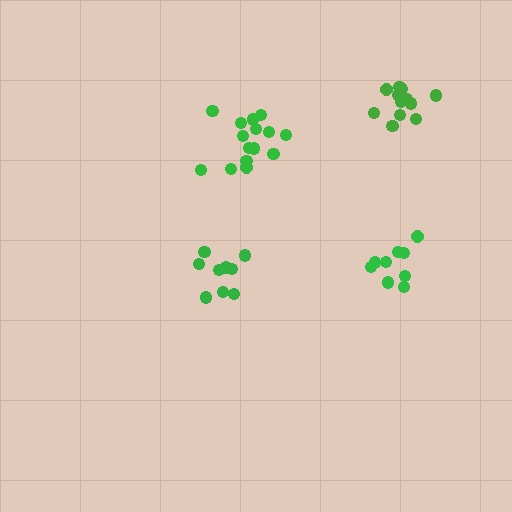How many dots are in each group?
Group 1: 9 dots, Group 2: 9 dots, Group 3: 12 dots, Group 4: 15 dots (45 total).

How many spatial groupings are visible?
There are 4 spatial groupings.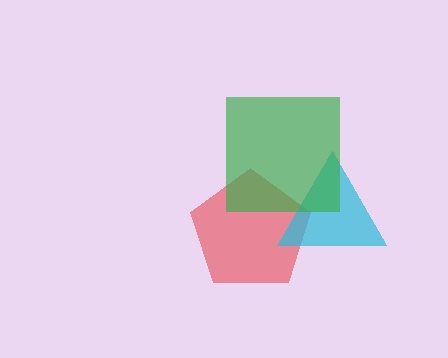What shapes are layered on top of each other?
The layered shapes are: a red pentagon, a cyan triangle, a green square.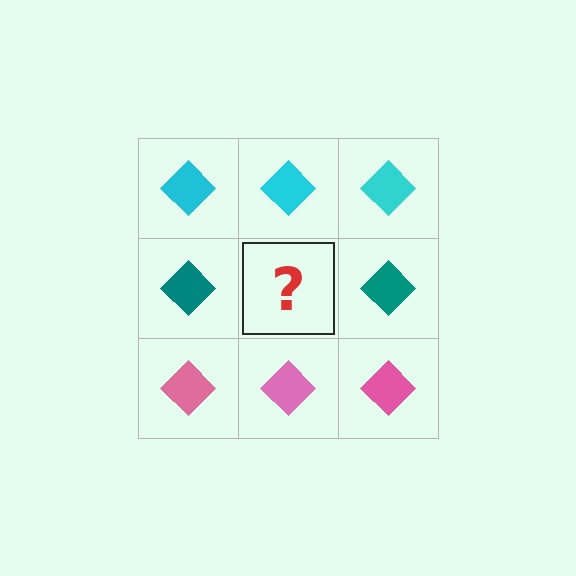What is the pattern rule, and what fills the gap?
The rule is that each row has a consistent color. The gap should be filled with a teal diamond.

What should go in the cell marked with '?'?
The missing cell should contain a teal diamond.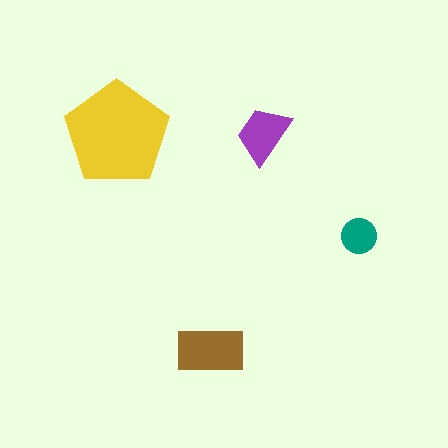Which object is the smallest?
The teal circle.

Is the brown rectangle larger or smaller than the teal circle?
Larger.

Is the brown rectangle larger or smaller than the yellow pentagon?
Smaller.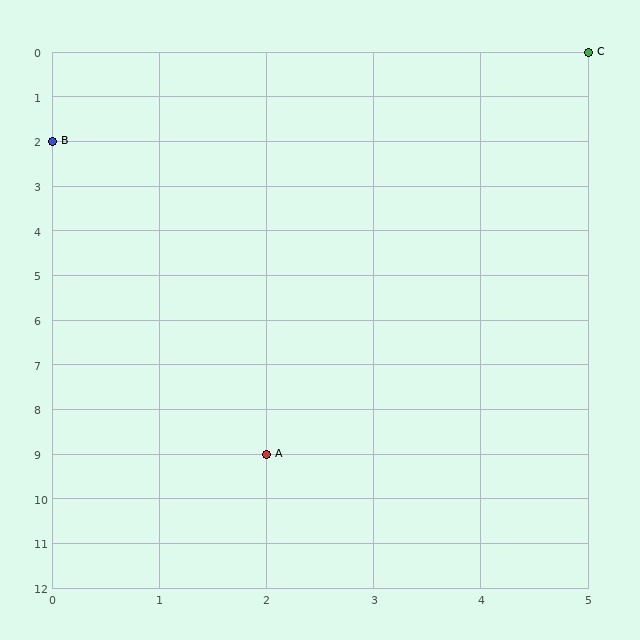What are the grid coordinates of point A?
Point A is at grid coordinates (2, 9).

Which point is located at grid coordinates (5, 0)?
Point C is at (5, 0).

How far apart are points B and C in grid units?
Points B and C are 5 columns and 2 rows apart (about 5.4 grid units diagonally).